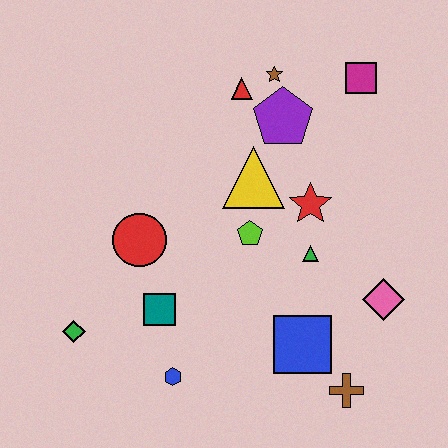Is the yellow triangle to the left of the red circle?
No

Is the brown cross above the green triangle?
No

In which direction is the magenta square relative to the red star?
The magenta square is above the red star.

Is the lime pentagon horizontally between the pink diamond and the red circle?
Yes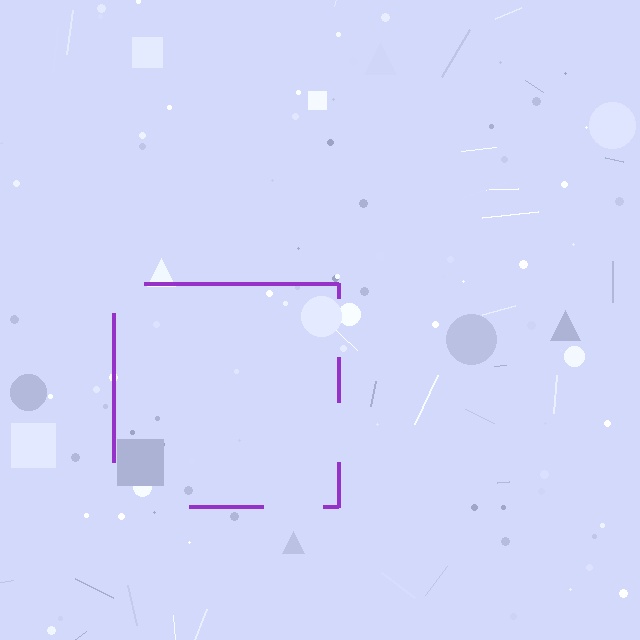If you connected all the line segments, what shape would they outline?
They would outline a square.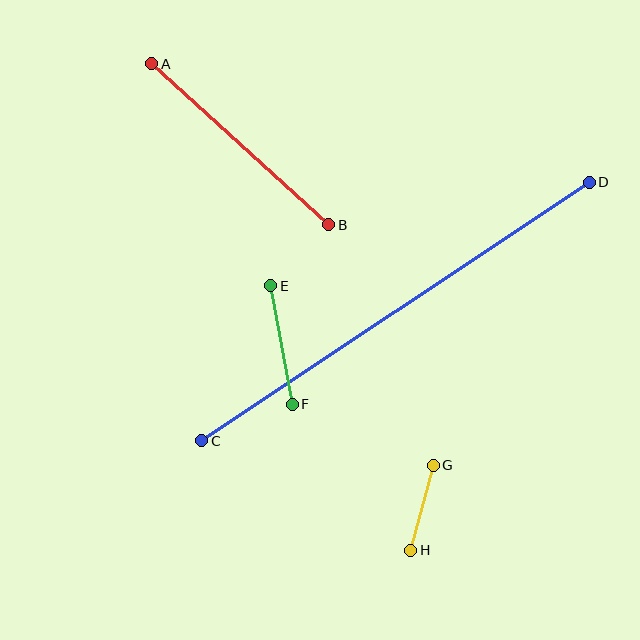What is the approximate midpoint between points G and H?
The midpoint is at approximately (422, 508) pixels.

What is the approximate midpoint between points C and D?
The midpoint is at approximately (396, 311) pixels.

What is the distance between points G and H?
The distance is approximately 88 pixels.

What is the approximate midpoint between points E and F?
The midpoint is at approximately (281, 345) pixels.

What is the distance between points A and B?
The distance is approximately 239 pixels.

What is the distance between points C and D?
The distance is approximately 466 pixels.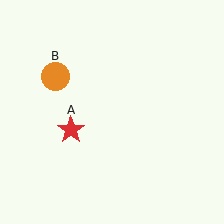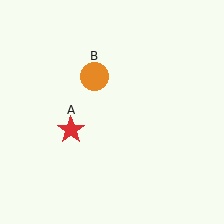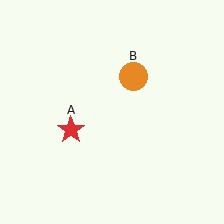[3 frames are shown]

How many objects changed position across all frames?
1 object changed position: orange circle (object B).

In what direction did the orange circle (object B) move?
The orange circle (object B) moved right.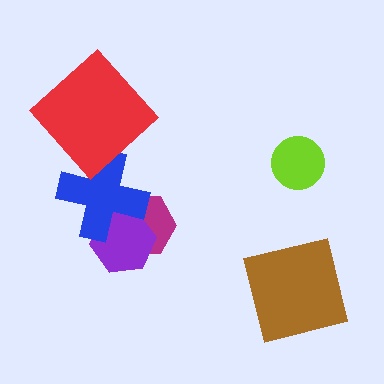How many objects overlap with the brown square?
0 objects overlap with the brown square.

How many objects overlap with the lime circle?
0 objects overlap with the lime circle.